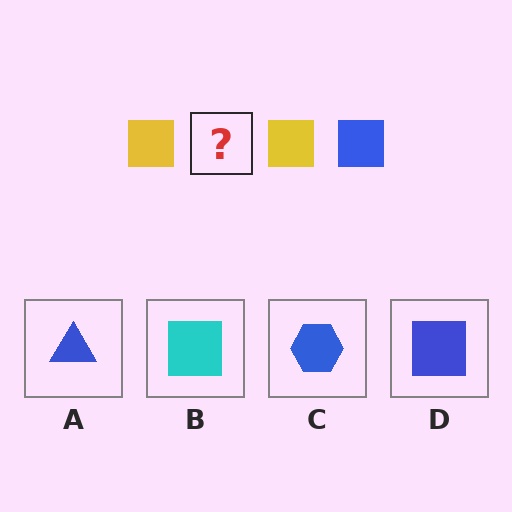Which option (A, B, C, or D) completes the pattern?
D.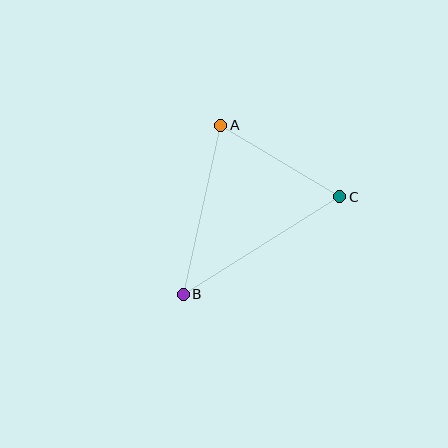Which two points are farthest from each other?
Points B and C are farthest from each other.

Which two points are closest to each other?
Points A and C are closest to each other.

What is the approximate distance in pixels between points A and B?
The distance between A and B is approximately 173 pixels.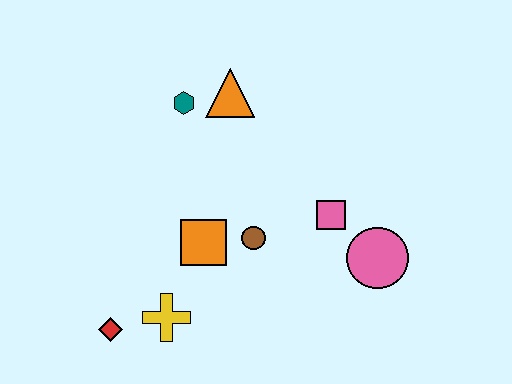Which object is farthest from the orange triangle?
The red diamond is farthest from the orange triangle.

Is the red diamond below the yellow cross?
Yes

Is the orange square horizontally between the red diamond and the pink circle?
Yes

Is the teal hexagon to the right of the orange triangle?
No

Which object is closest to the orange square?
The brown circle is closest to the orange square.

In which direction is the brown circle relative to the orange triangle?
The brown circle is below the orange triangle.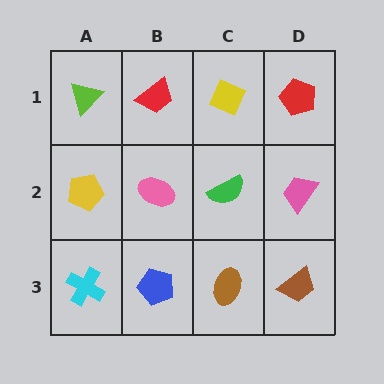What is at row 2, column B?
A pink ellipse.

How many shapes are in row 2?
4 shapes.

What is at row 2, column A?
A yellow pentagon.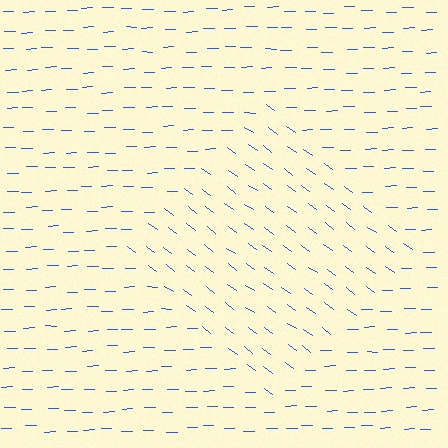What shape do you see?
I see a diamond.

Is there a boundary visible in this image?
Yes, there is a texture boundary formed by a change in line orientation.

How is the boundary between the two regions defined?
The boundary is defined purely by a change in line orientation (approximately 37 degrees difference). All lines are the same color and thickness.